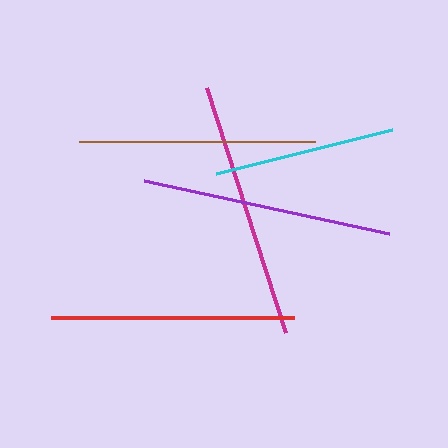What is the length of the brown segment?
The brown segment is approximately 236 pixels long.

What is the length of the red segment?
The red segment is approximately 243 pixels long.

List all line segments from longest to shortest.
From longest to shortest: magenta, purple, red, brown, cyan.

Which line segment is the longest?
The magenta line is the longest at approximately 258 pixels.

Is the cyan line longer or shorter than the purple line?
The purple line is longer than the cyan line.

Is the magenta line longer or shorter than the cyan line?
The magenta line is longer than the cyan line.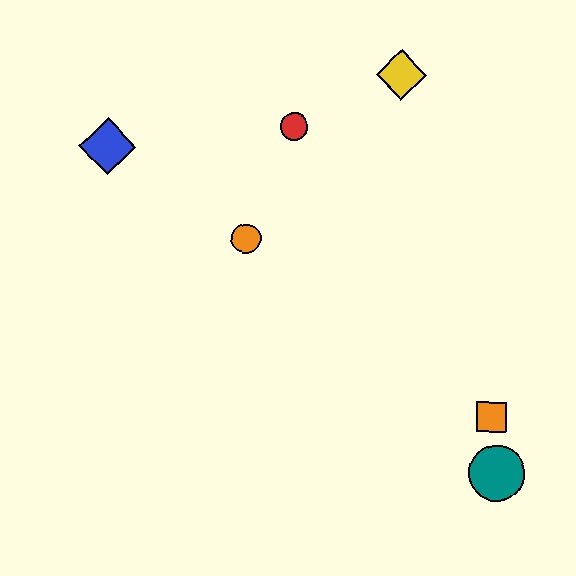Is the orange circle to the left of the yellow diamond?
Yes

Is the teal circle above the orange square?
No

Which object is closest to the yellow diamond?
The red circle is closest to the yellow diamond.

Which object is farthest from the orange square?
The blue diamond is farthest from the orange square.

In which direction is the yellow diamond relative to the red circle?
The yellow diamond is to the right of the red circle.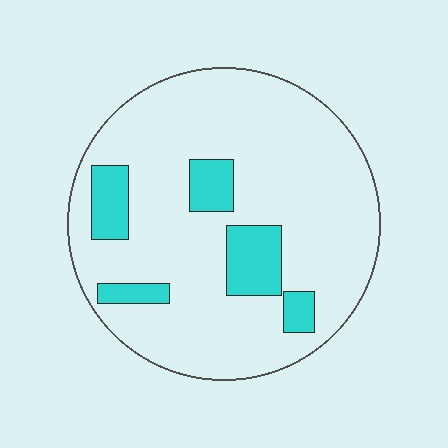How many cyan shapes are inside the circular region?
5.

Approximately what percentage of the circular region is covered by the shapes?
Approximately 15%.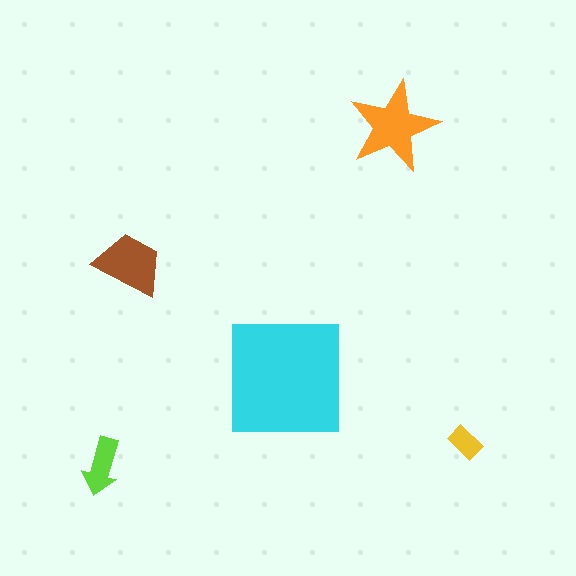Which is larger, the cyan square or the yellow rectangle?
The cyan square.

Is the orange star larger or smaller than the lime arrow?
Larger.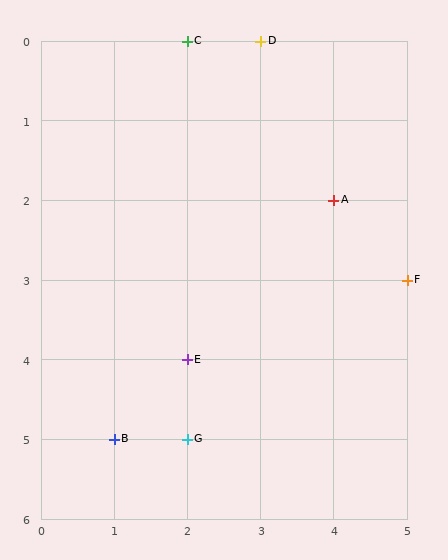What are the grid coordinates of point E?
Point E is at grid coordinates (2, 4).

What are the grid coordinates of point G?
Point G is at grid coordinates (2, 5).